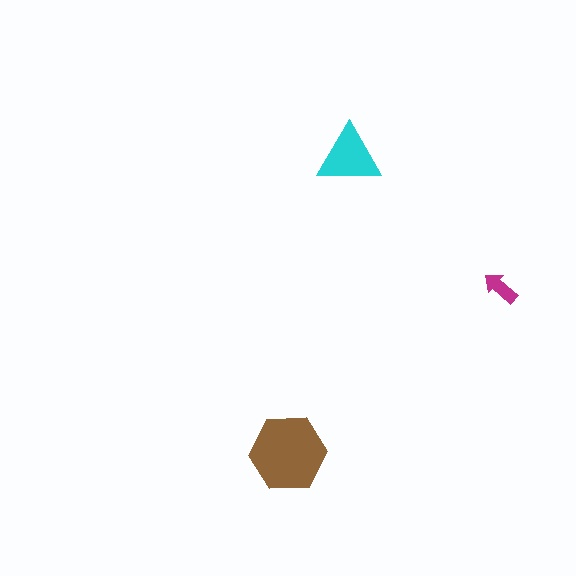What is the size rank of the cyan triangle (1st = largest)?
2nd.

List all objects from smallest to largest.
The magenta arrow, the cyan triangle, the brown hexagon.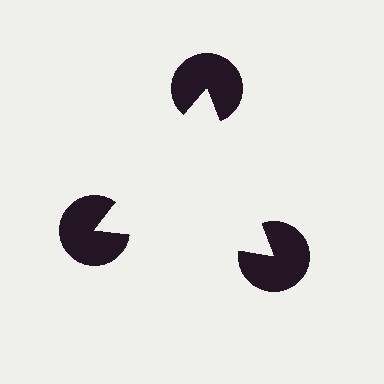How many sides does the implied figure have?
3 sides.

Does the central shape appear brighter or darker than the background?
It typically appears slightly brighter than the background, even though no actual brightness change is drawn.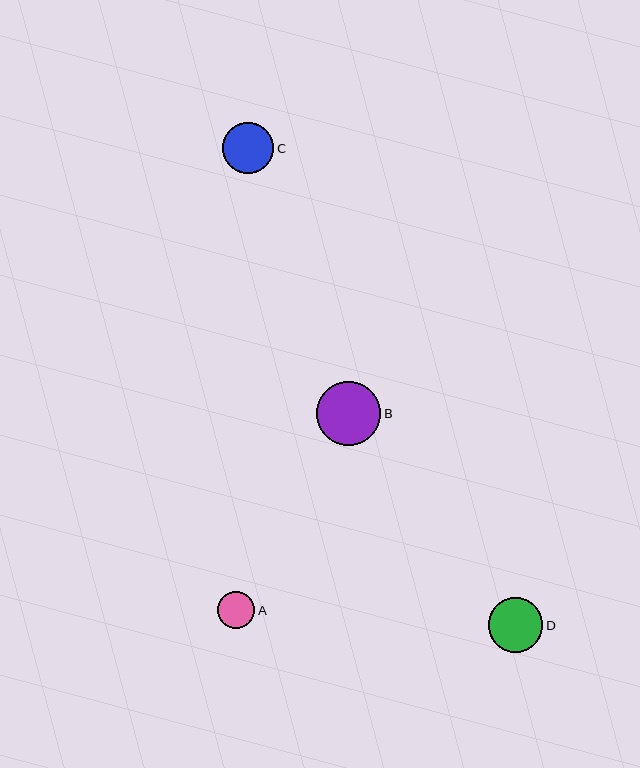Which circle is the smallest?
Circle A is the smallest with a size of approximately 37 pixels.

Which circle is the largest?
Circle B is the largest with a size of approximately 64 pixels.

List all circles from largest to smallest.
From largest to smallest: B, D, C, A.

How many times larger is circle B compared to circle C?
Circle B is approximately 1.3 times the size of circle C.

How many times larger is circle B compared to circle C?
Circle B is approximately 1.3 times the size of circle C.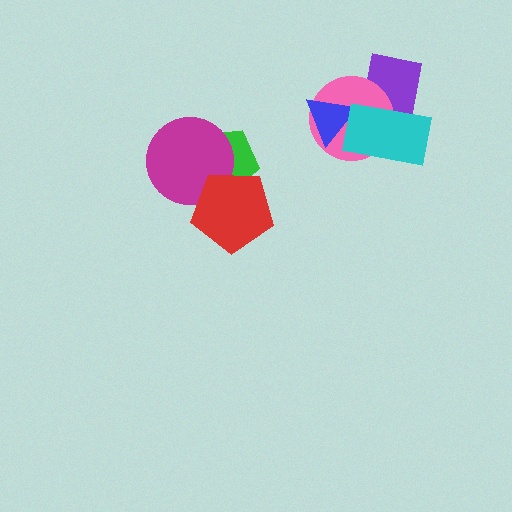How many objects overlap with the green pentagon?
2 objects overlap with the green pentagon.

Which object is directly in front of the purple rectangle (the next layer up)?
The pink circle is directly in front of the purple rectangle.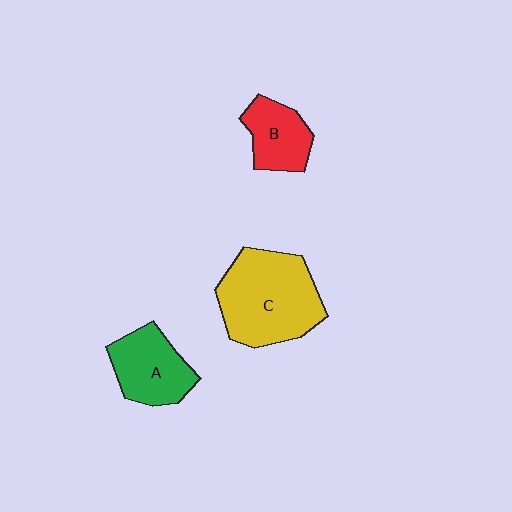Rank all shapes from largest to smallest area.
From largest to smallest: C (yellow), A (green), B (red).